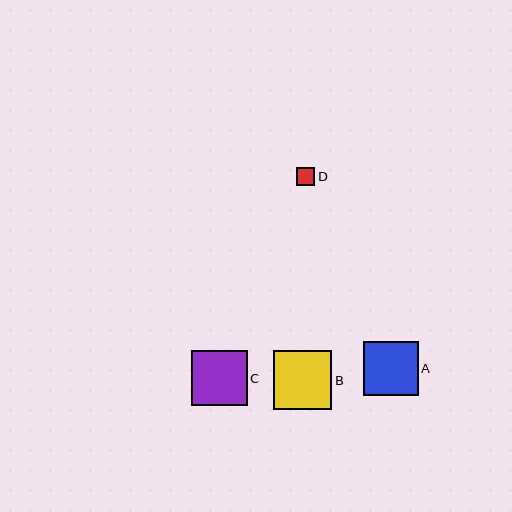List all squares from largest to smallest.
From largest to smallest: B, C, A, D.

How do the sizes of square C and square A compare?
Square C and square A are approximately the same size.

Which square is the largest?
Square B is the largest with a size of approximately 59 pixels.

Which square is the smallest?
Square D is the smallest with a size of approximately 18 pixels.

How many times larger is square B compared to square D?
Square B is approximately 3.2 times the size of square D.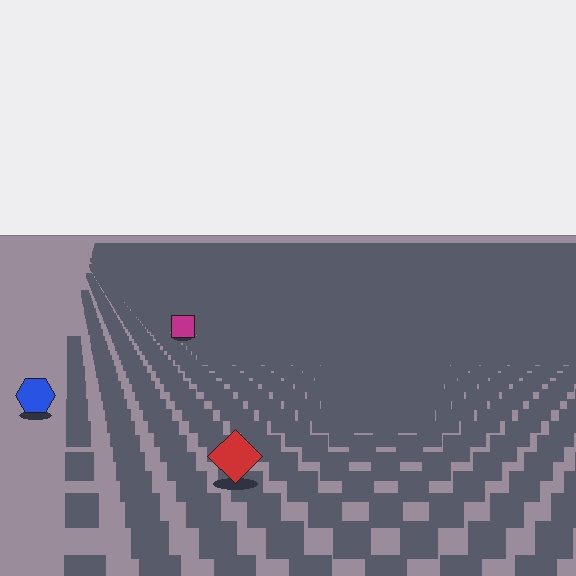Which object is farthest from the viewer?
The magenta square is farthest from the viewer. It appears smaller and the ground texture around it is denser.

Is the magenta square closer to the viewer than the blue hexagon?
No. The blue hexagon is closer — you can tell from the texture gradient: the ground texture is coarser near it.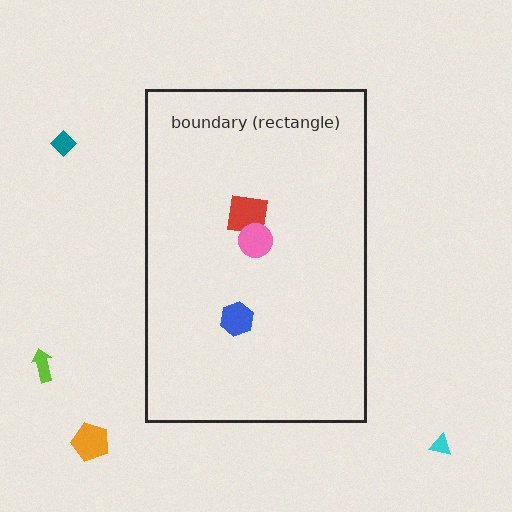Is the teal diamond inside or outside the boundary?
Outside.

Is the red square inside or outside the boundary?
Inside.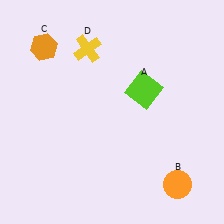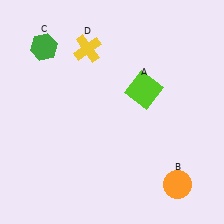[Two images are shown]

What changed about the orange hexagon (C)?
In Image 1, C is orange. In Image 2, it changed to green.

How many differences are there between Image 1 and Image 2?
There is 1 difference between the two images.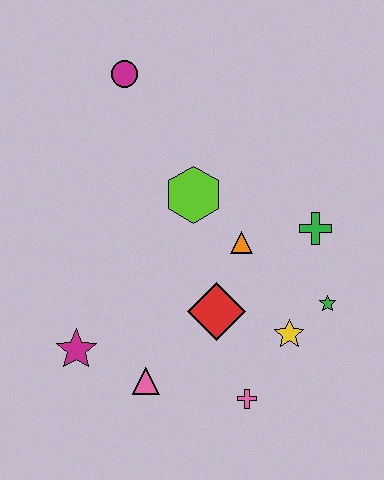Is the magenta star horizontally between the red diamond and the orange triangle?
No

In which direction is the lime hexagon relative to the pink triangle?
The lime hexagon is above the pink triangle.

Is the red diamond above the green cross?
No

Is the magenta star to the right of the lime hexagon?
No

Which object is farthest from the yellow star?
The magenta circle is farthest from the yellow star.